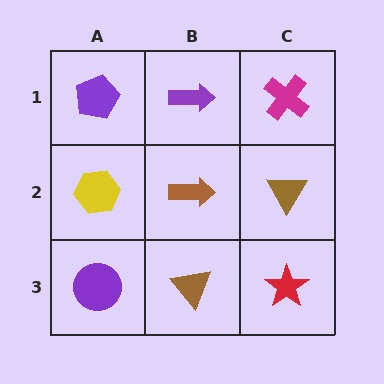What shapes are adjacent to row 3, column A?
A yellow hexagon (row 2, column A), a brown triangle (row 3, column B).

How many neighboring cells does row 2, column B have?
4.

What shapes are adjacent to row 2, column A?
A purple pentagon (row 1, column A), a purple circle (row 3, column A), a brown arrow (row 2, column B).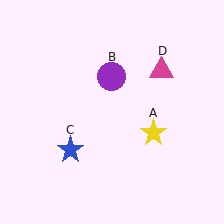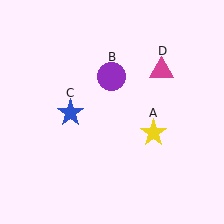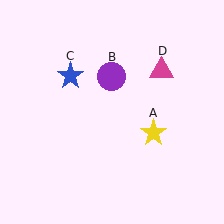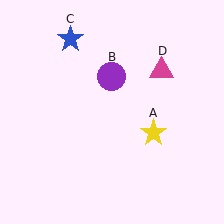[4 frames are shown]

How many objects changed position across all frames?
1 object changed position: blue star (object C).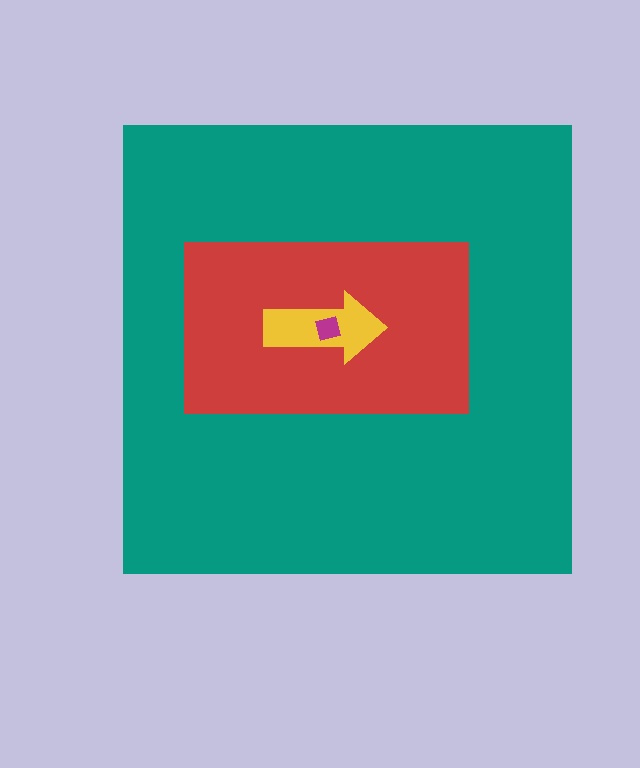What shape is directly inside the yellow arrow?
The magenta square.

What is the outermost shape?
The teal square.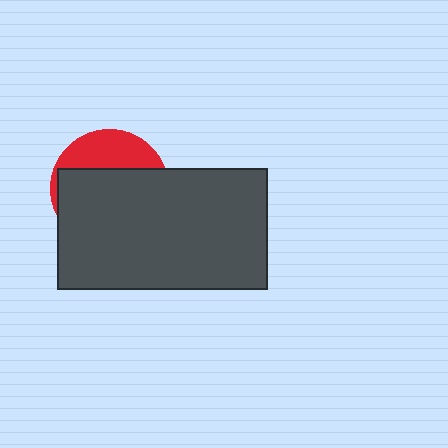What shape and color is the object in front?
The object in front is a dark gray rectangle.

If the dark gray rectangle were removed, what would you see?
You would see the complete red circle.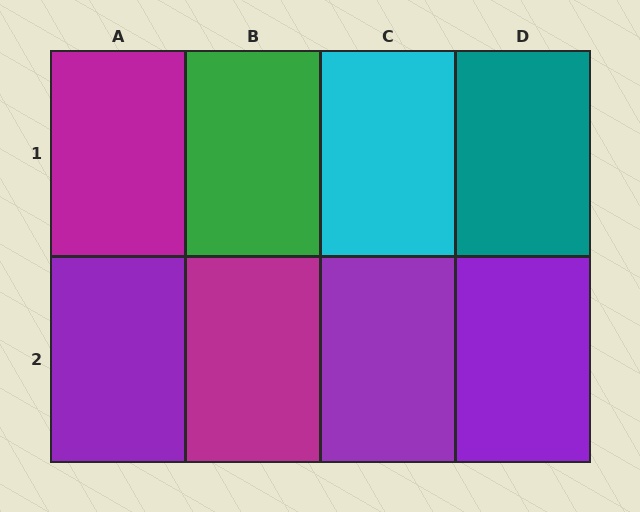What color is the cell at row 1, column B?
Green.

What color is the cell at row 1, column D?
Teal.